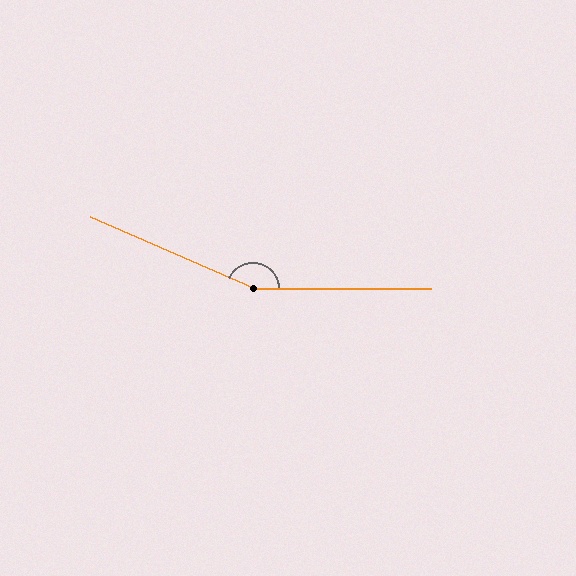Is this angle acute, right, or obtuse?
It is obtuse.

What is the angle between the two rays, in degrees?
Approximately 156 degrees.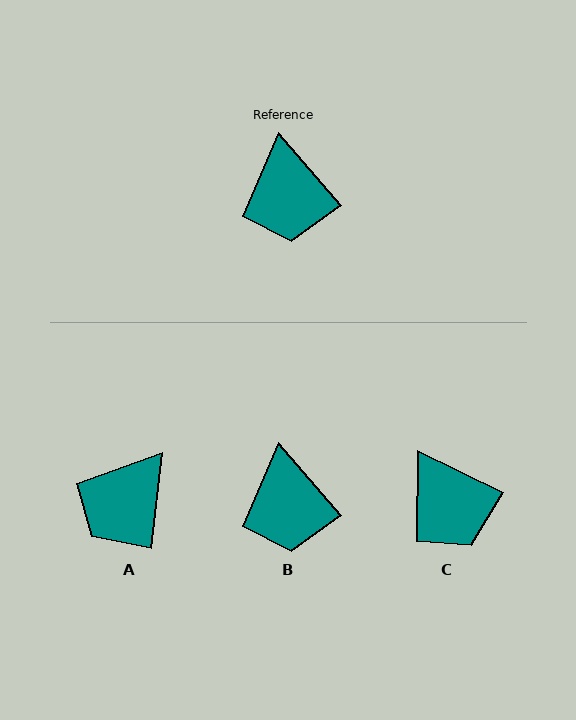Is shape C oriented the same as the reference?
No, it is off by about 23 degrees.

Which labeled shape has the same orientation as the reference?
B.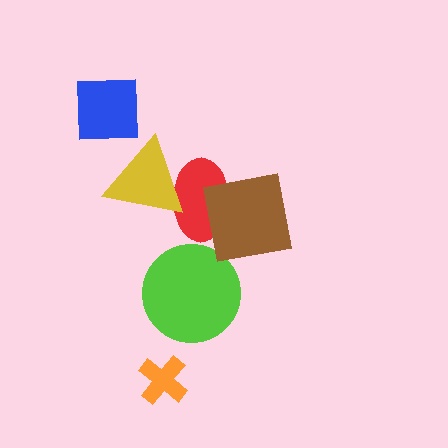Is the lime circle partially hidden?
No, no other shape covers it.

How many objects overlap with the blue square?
0 objects overlap with the blue square.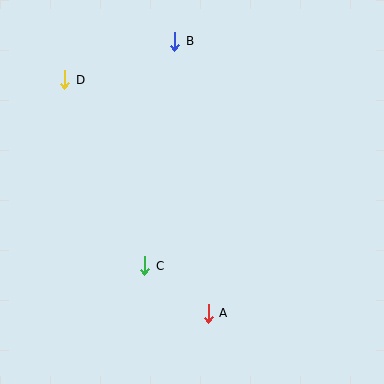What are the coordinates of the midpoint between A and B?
The midpoint between A and B is at (191, 177).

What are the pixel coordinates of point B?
Point B is at (175, 41).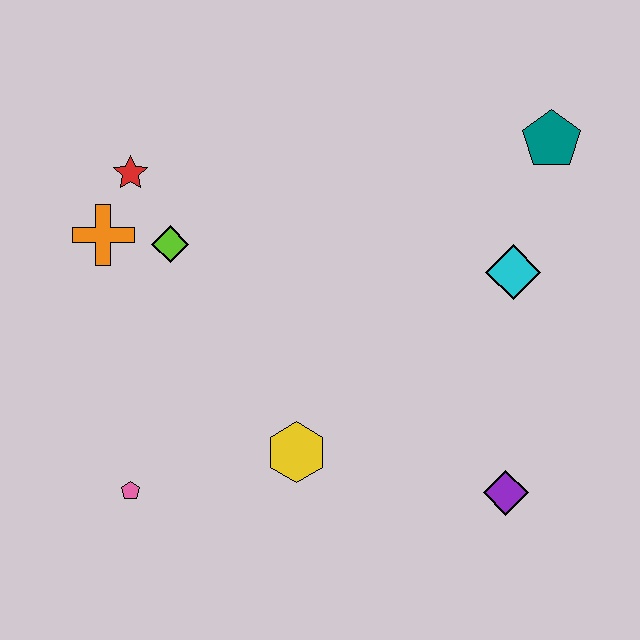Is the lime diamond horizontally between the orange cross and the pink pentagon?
No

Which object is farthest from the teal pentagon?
The pink pentagon is farthest from the teal pentagon.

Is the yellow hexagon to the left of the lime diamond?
No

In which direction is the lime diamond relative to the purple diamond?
The lime diamond is to the left of the purple diamond.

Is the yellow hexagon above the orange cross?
No